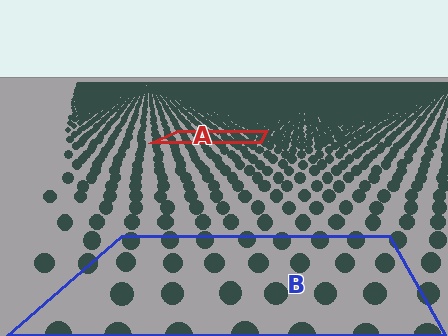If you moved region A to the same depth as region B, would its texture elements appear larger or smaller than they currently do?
They would appear larger. At a closer depth, the same texture elements are projected at a bigger on-screen size.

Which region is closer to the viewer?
Region B is closer. The texture elements there are larger and more spread out.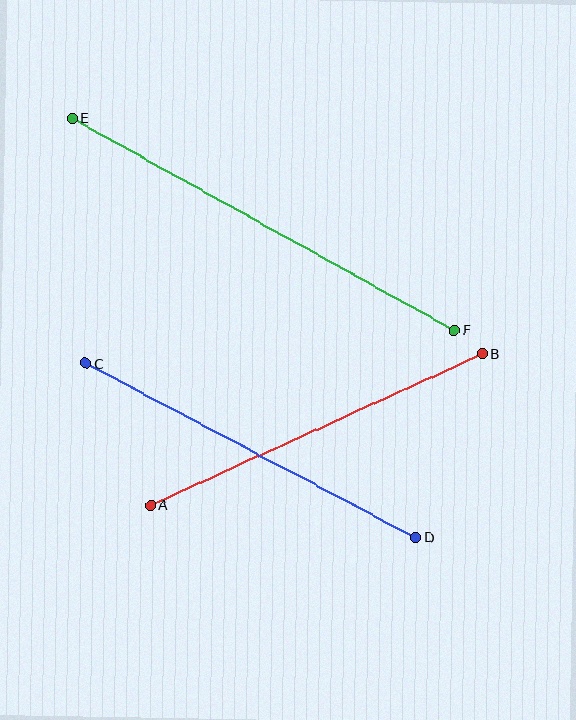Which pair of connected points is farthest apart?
Points E and F are farthest apart.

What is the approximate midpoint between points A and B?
The midpoint is at approximately (317, 429) pixels.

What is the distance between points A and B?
The distance is approximately 364 pixels.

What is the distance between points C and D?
The distance is approximately 373 pixels.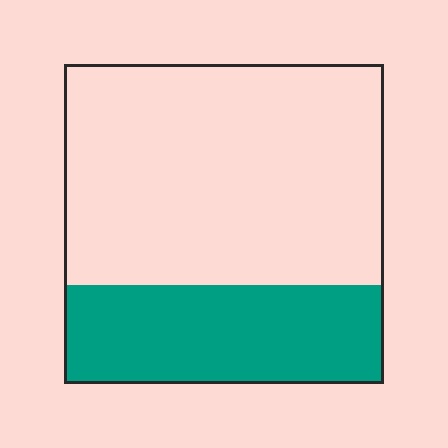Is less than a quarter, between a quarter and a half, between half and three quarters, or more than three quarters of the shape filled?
Between a quarter and a half.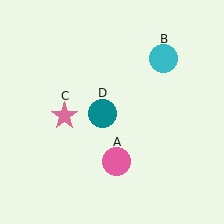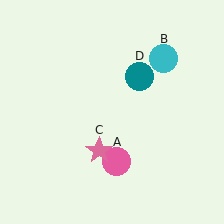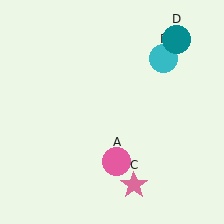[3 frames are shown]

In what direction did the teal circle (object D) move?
The teal circle (object D) moved up and to the right.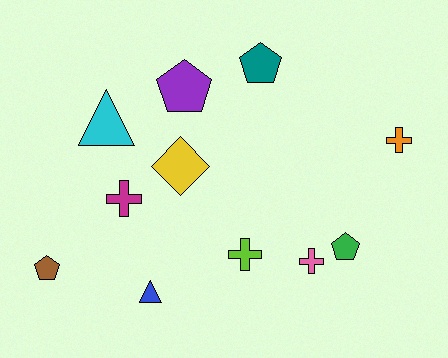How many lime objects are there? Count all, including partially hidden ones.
There is 1 lime object.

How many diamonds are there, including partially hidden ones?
There is 1 diamond.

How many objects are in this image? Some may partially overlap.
There are 11 objects.